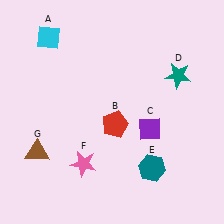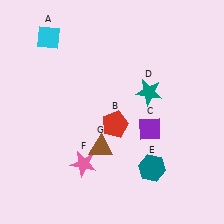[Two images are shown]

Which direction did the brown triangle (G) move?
The brown triangle (G) moved right.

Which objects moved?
The objects that moved are: the teal star (D), the brown triangle (G).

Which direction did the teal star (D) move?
The teal star (D) moved left.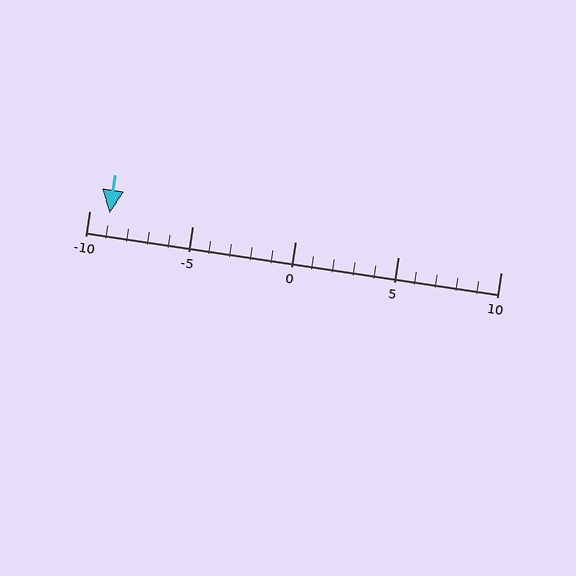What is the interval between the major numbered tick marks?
The major tick marks are spaced 5 units apart.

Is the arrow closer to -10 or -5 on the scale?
The arrow is closer to -10.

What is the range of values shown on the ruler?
The ruler shows values from -10 to 10.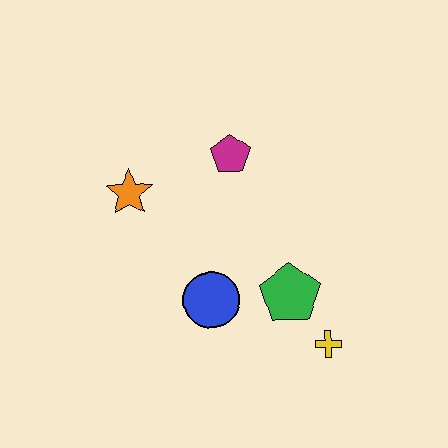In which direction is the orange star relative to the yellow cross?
The orange star is to the left of the yellow cross.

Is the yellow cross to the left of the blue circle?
No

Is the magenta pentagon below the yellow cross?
No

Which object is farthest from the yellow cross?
The orange star is farthest from the yellow cross.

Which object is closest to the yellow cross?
The green pentagon is closest to the yellow cross.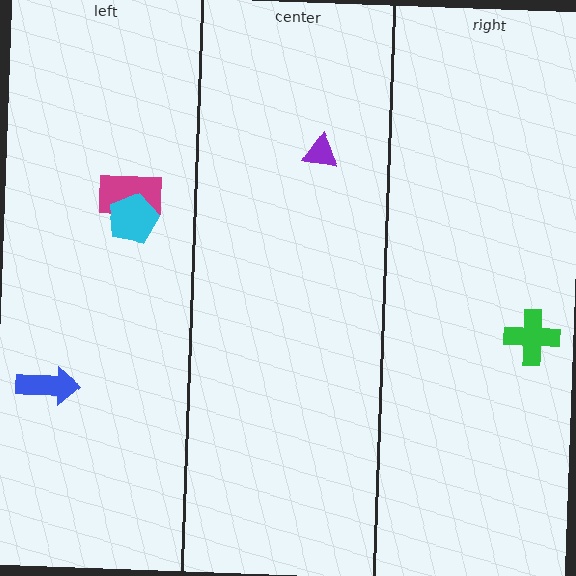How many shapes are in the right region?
1.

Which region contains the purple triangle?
The center region.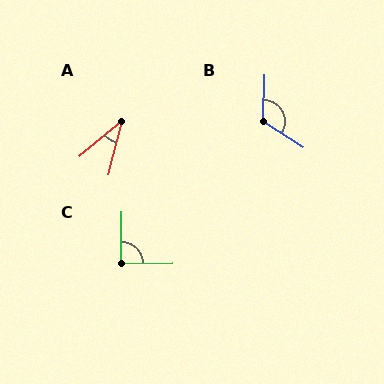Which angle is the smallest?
A, at approximately 36 degrees.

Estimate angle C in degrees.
Approximately 88 degrees.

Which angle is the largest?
B, at approximately 121 degrees.